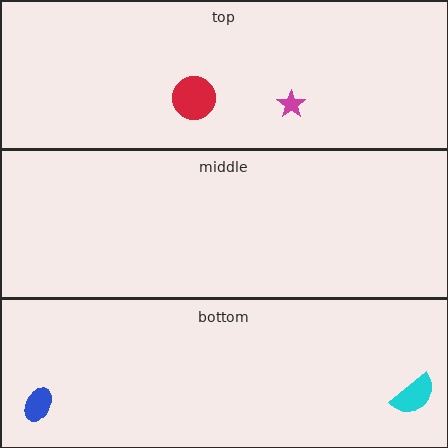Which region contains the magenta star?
The top region.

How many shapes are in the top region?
2.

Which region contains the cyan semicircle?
The bottom region.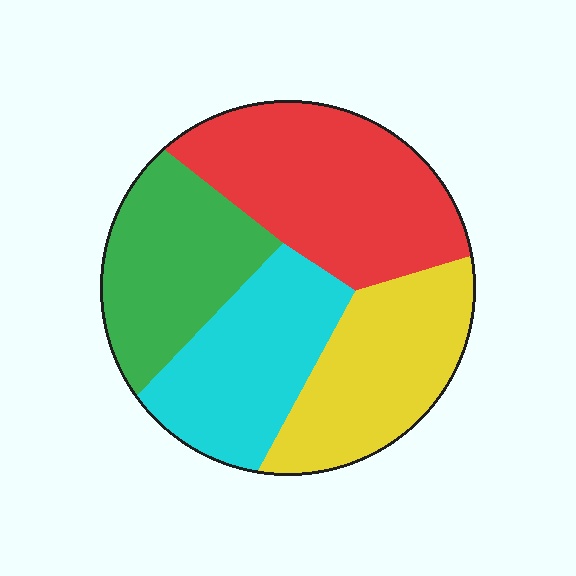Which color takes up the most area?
Red, at roughly 30%.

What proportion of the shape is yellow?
Yellow takes up about one quarter (1/4) of the shape.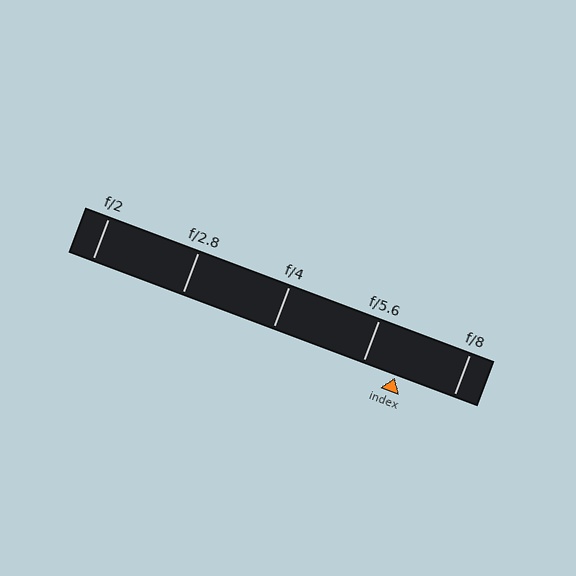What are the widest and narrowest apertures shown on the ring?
The widest aperture shown is f/2 and the narrowest is f/8.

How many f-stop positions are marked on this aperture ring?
There are 5 f-stop positions marked.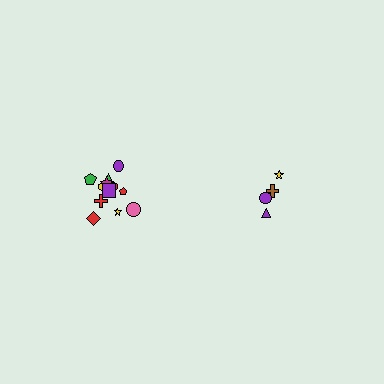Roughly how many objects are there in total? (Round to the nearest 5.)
Roughly 15 objects in total.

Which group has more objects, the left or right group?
The left group.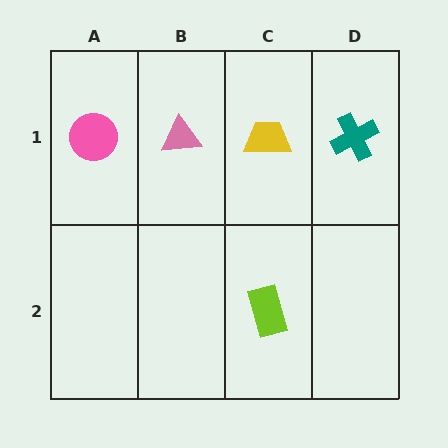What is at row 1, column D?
A teal cross.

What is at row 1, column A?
A pink circle.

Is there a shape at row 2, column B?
No, that cell is empty.